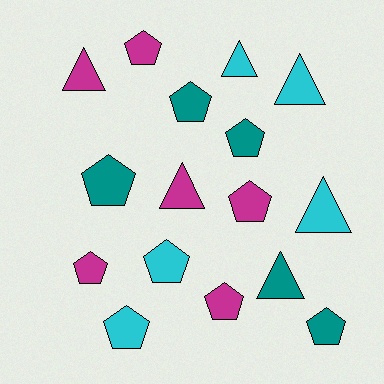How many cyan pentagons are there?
There are 2 cyan pentagons.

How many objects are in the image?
There are 16 objects.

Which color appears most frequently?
Magenta, with 6 objects.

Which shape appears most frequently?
Pentagon, with 10 objects.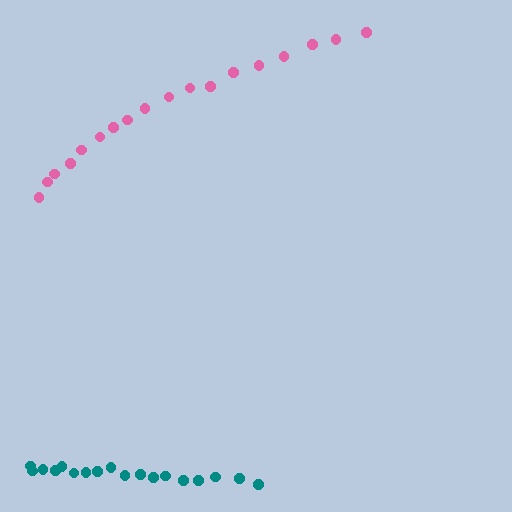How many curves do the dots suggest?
There are 2 distinct paths.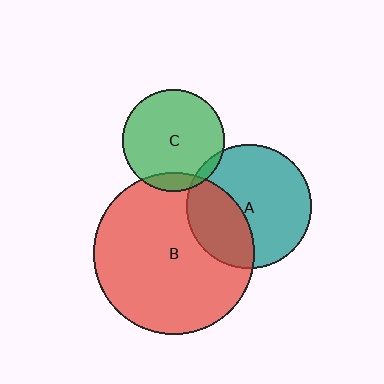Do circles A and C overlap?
Yes.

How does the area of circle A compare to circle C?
Approximately 1.5 times.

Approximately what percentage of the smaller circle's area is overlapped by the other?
Approximately 5%.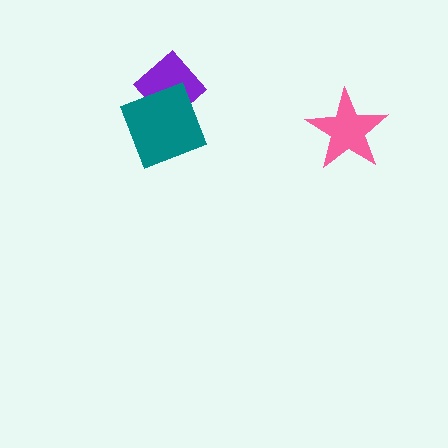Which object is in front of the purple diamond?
The teal square is in front of the purple diamond.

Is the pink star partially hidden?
No, no other shape covers it.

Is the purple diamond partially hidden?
Yes, it is partially covered by another shape.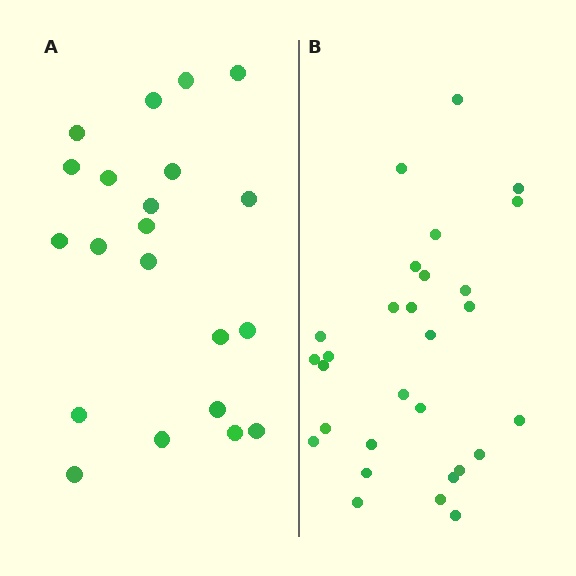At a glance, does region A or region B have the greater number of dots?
Region B (the right region) has more dots.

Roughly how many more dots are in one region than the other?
Region B has roughly 8 or so more dots than region A.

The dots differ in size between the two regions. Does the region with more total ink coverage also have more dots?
No. Region A has more total ink coverage because its dots are larger, but region B actually contains more individual dots. Total area can be misleading — the number of items is what matters here.